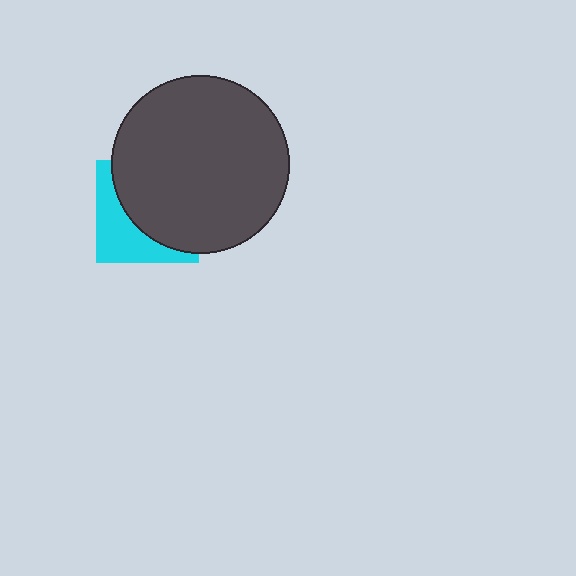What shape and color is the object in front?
The object in front is a dark gray circle.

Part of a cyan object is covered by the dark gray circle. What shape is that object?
It is a square.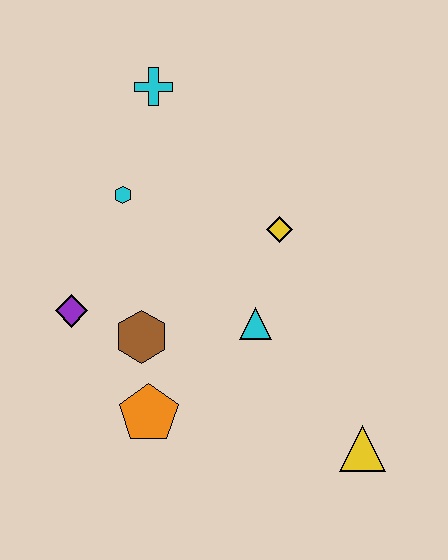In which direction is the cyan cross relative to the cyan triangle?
The cyan cross is above the cyan triangle.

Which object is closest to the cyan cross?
The cyan hexagon is closest to the cyan cross.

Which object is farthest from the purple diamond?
The yellow triangle is farthest from the purple diamond.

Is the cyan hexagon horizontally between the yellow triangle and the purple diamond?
Yes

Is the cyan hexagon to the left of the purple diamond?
No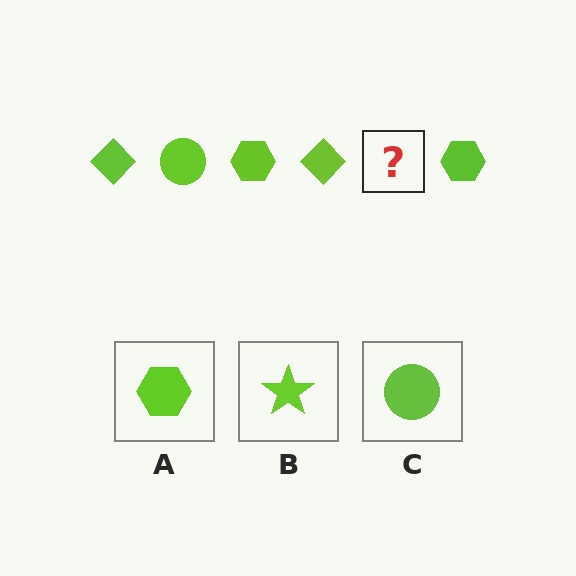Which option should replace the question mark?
Option C.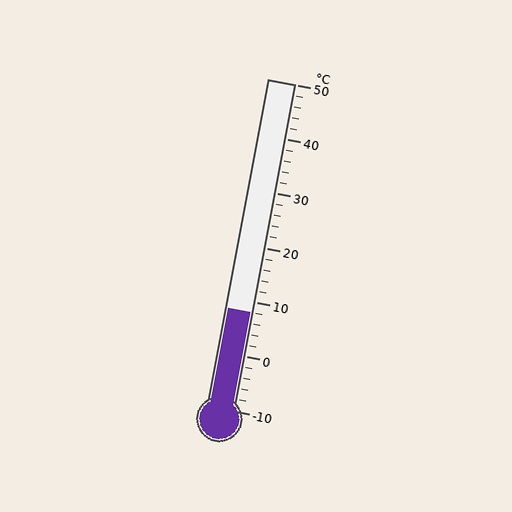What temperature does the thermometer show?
The thermometer shows approximately 8°C.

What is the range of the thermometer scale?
The thermometer scale ranges from -10°C to 50°C.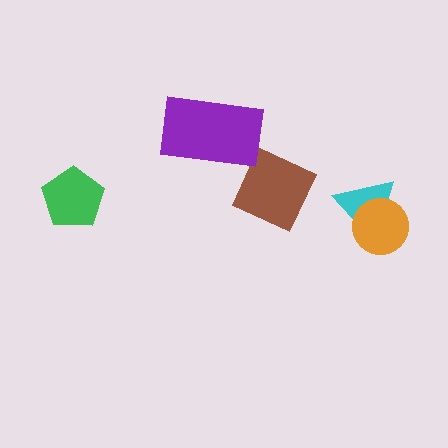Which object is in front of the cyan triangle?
The orange circle is in front of the cyan triangle.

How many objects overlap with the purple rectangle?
0 objects overlap with the purple rectangle.